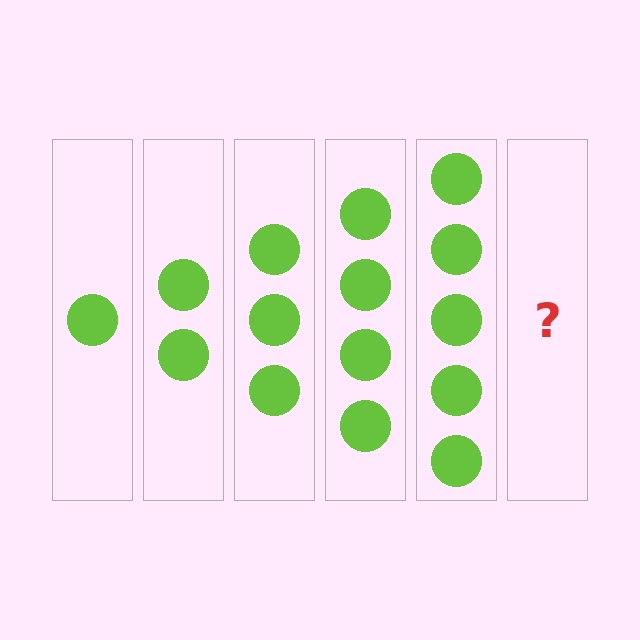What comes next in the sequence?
The next element should be 6 circles.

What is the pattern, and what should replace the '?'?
The pattern is that each step adds one more circle. The '?' should be 6 circles.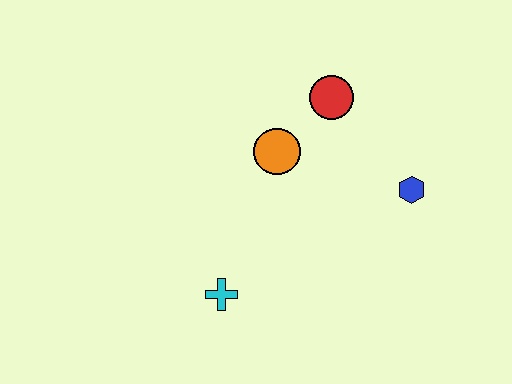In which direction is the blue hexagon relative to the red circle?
The blue hexagon is below the red circle.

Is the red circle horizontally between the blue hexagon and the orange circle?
Yes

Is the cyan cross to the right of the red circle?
No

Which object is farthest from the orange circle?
The cyan cross is farthest from the orange circle.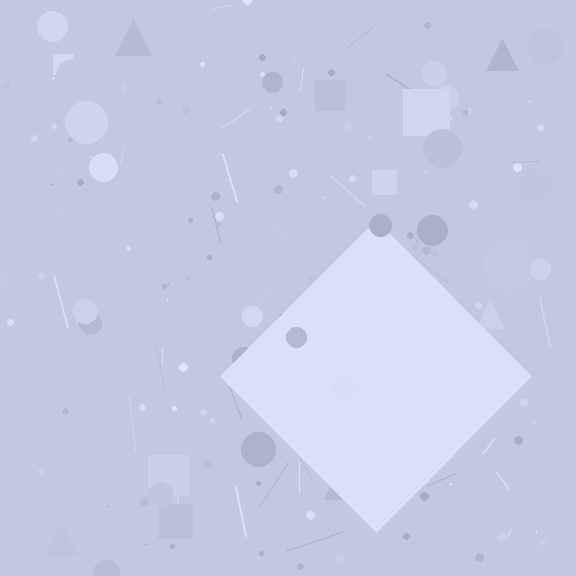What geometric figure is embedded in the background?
A diamond is embedded in the background.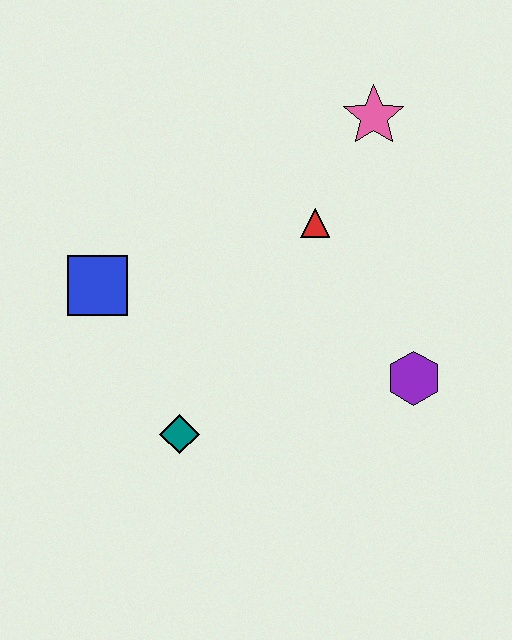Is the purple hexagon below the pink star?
Yes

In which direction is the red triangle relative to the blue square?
The red triangle is to the right of the blue square.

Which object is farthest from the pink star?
The teal diamond is farthest from the pink star.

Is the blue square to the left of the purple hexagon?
Yes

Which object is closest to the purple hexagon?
The red triangle is closest to the purple hexagon.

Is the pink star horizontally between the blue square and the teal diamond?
No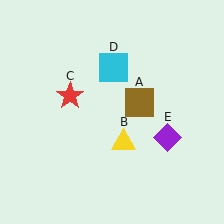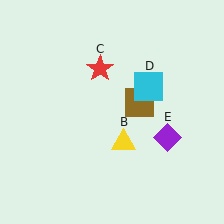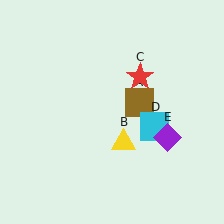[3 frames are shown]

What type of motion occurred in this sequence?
The red star (object C), cyan square (object D) rotated clockwise around the center of the scene.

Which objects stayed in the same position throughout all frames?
Brown square (object A) and yellow triangle (object B) and purple diamond (object E) remained stationary.